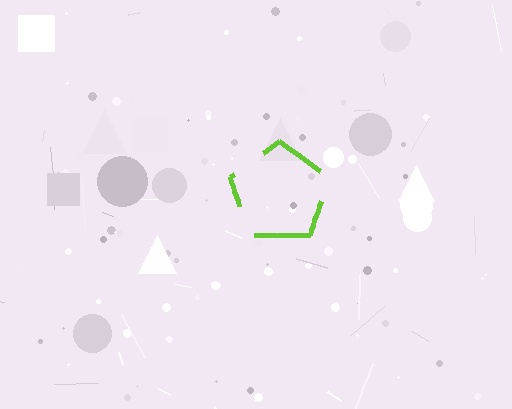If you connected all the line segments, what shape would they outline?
They would outline a pentagon.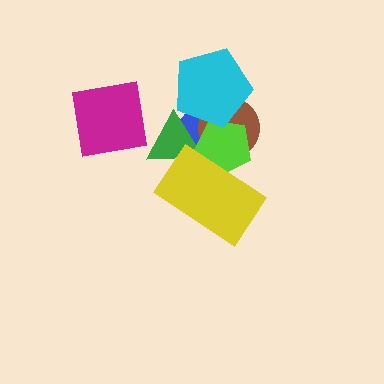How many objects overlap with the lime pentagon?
5 objects overlap with the lime pentagon.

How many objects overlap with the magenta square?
1 object overlaps with the magenta square.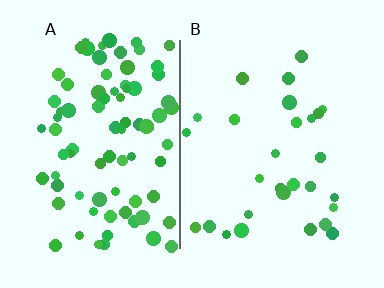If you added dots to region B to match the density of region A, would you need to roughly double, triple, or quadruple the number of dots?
Approximately triple.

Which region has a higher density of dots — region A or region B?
A (the left).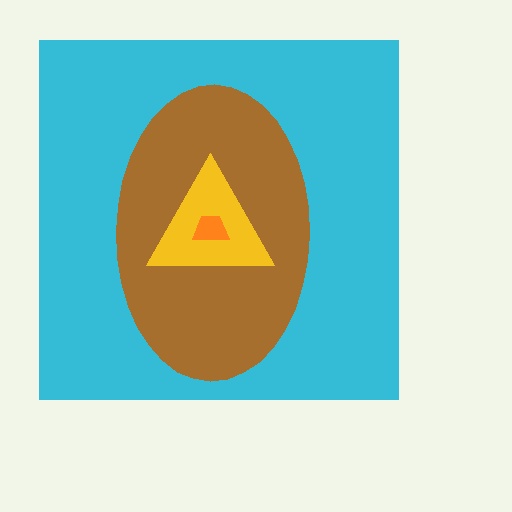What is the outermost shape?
The cyan square.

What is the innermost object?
The orange trapezoid.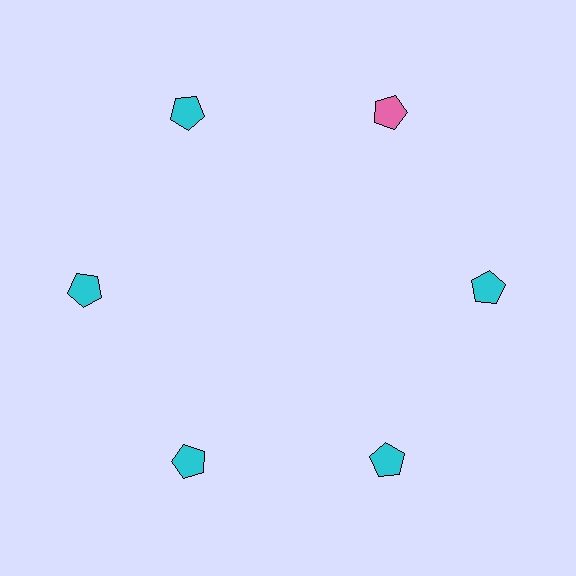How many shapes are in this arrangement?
There are 6 shapes arranged in a ring pattern.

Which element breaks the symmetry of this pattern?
The pink pentagon at roughly the 1 o'clock position breaks the symmetry. All other shapes are cyan pentagons.